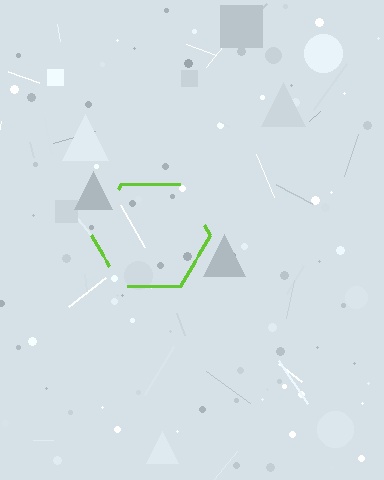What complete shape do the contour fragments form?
The contour fragments form a hexagon.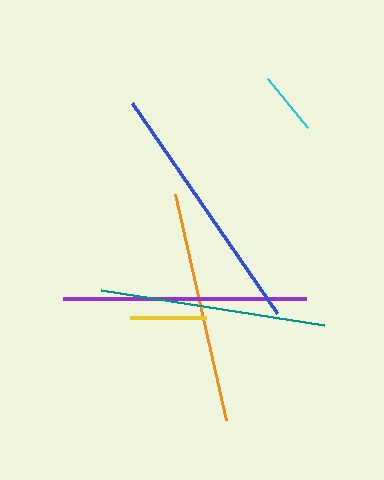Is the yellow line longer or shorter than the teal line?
The teal line is longer than the yellow line.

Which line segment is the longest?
The blue line is the longest at approximately 255 pixels.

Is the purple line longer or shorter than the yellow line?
The purple line is longer than the yellow line.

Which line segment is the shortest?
The cyan line is the shortest at approximately 64 pixels.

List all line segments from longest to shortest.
From longest to shortest: blue, purple, orange, teal, yellow, cyan.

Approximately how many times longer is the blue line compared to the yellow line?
The blue line is approximately 3.4 times the length of the yellow line.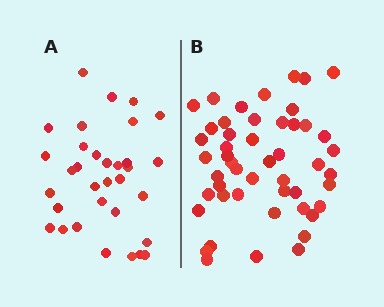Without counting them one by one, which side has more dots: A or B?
Region B (the right region) has more dots.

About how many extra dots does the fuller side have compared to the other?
Region B has approximately 15 more dots than region A.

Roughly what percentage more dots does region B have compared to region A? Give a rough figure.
About 50% more.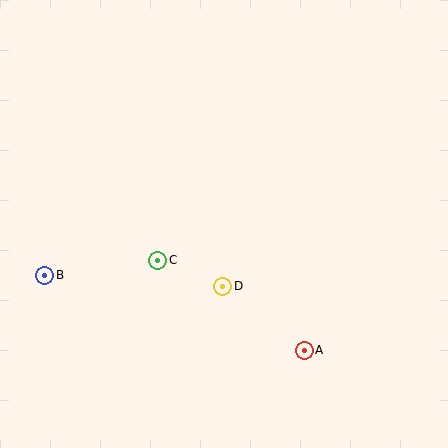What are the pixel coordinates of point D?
Point D is at (223, 286).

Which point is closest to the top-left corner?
Point B is closest to the top-left corner.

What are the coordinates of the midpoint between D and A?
The midpoint between D and A is at (263, 318).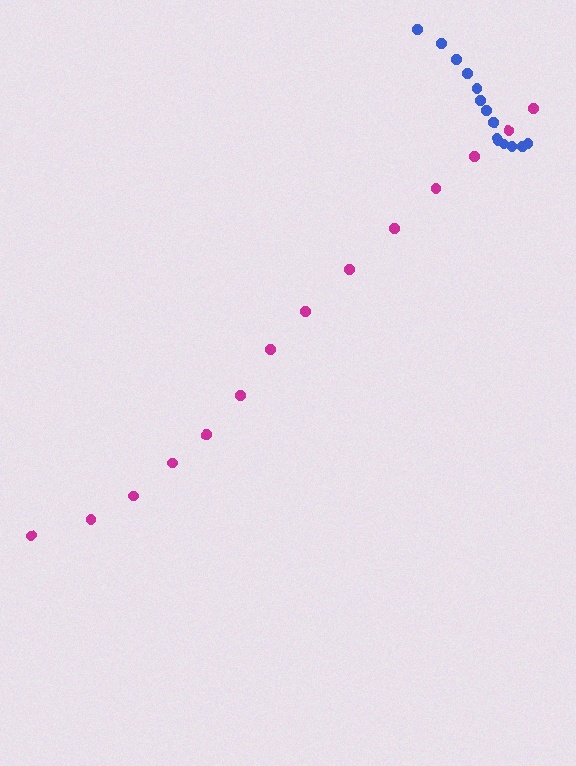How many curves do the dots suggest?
There are 2 distinct paths.